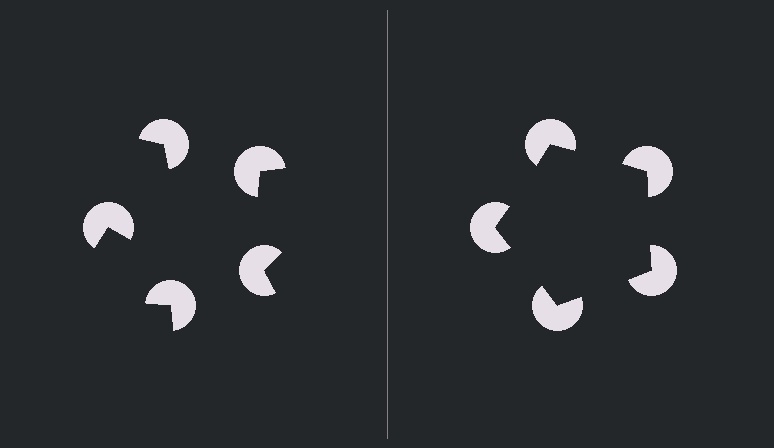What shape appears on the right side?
An illusory pentagon.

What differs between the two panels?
The pac-man discs are positioned identically on both sides; only the wedge orientations differ. On the right they align to a pentagon; on the left they are misaligned.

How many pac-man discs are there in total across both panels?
10 — 5 on each side.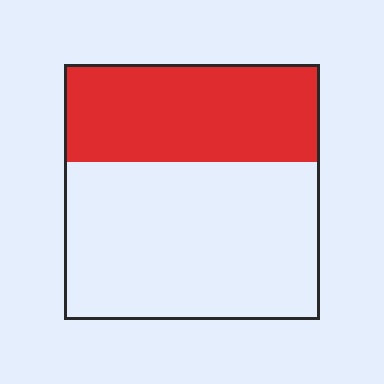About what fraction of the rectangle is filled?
About three eighths (3/8).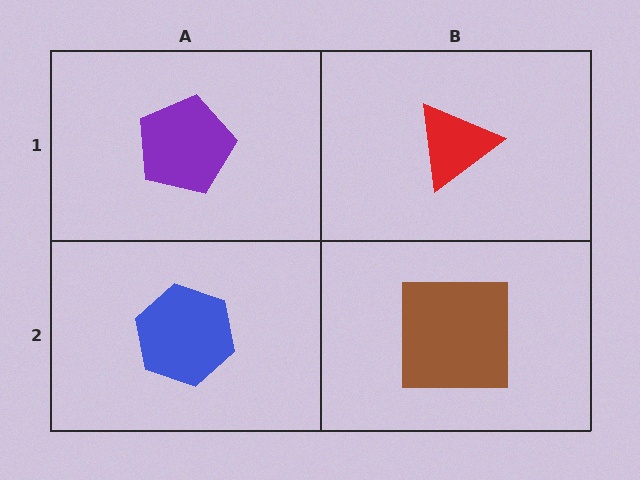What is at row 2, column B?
A brown square.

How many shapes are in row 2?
2 shapes.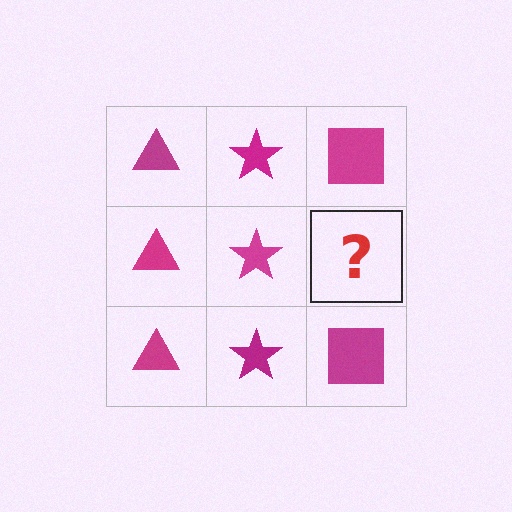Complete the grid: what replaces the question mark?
The question mark should be replaced with a magenta square.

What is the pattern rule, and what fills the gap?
The rule is that each column has a consistent shape. The gap should be filled with a magenta square.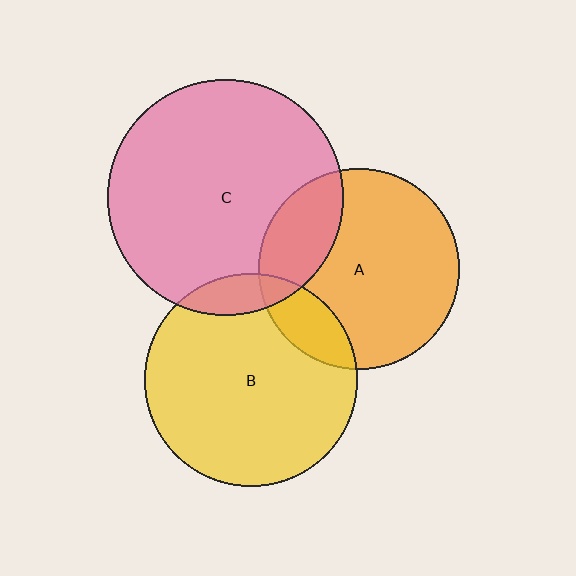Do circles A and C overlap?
Yes.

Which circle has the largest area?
Circle C (pink).